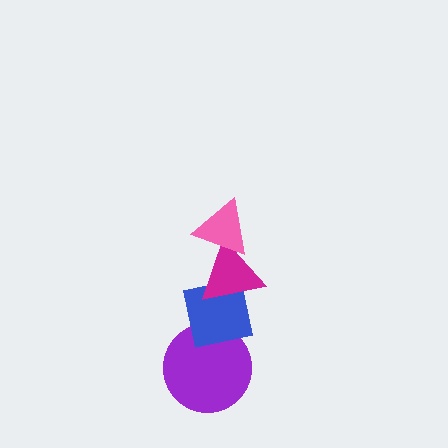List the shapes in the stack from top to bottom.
From top to bottom: the pink triangle, the magenta triangle, the blue square, the purple circle.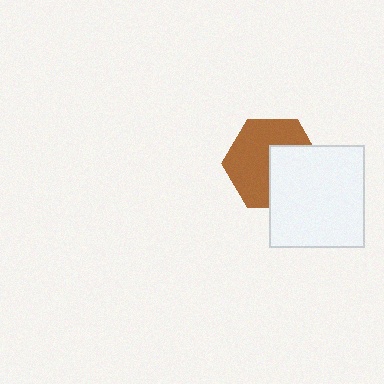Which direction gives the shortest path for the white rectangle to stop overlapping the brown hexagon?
Moving toward the lower-right gives the shortest separation.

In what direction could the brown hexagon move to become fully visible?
The brown hexagon could move toward the upper-left. That would shift it out from behind the white rectangle entirely.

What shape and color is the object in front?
The object in front is a white rectangle.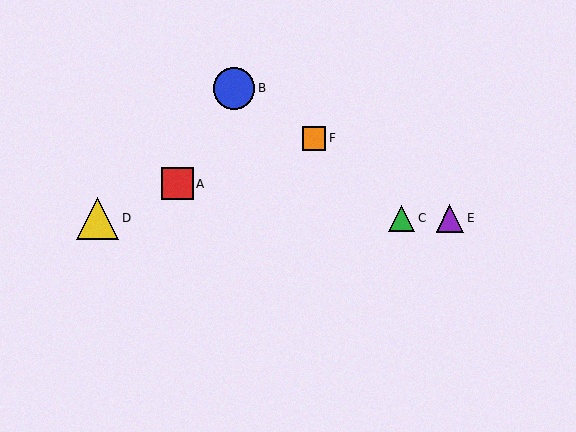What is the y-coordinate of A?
Object A is at y≈184.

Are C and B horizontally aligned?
No, C is at y≈218 and B is at y≈88.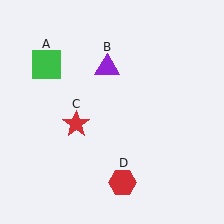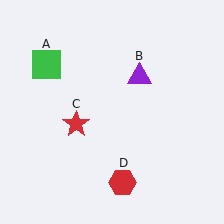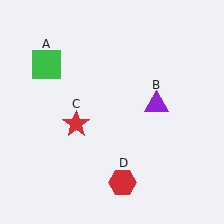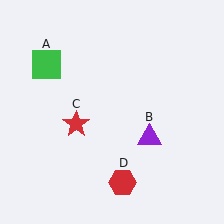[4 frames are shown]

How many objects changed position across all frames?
1 object changed position: purple triangle (object B).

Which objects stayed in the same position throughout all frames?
Green square (object A) and red star (object C) and red hexagon (object D) remained stationary.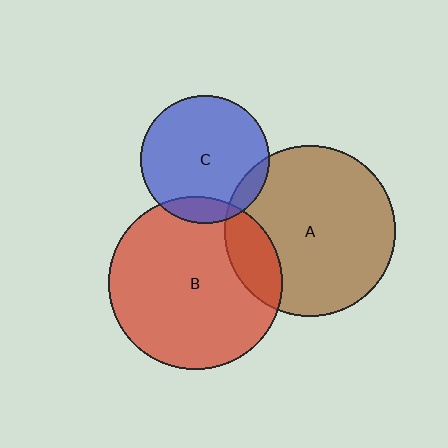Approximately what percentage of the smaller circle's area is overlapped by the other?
Approximately 10%.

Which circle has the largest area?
Circle B (red).